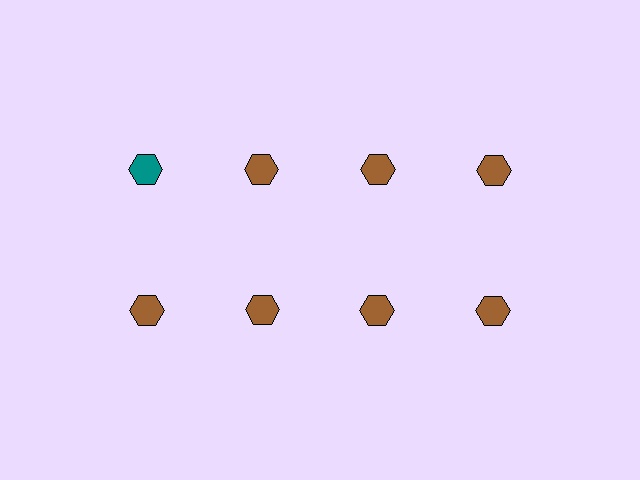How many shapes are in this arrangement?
There are 8 shapes arranged in a grid pattern.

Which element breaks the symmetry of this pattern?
The teal hexagon in the top row, leftmost column breaks the symmetry. All other shapes are brown hexagons.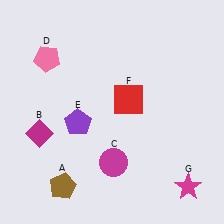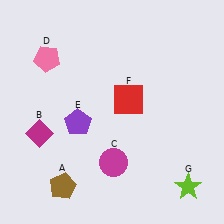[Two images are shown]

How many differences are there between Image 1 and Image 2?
There is 1 difference between the two images.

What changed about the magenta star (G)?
In Image 1, G is magenta. In Image 2, it changed to lime.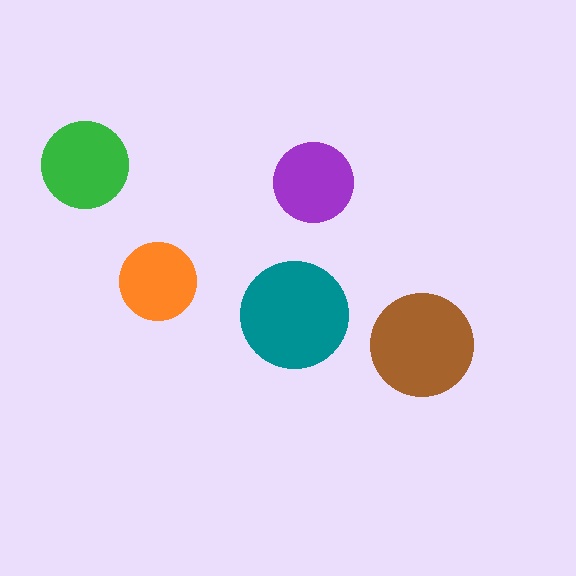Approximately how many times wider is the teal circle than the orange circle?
About 1.5 times wider.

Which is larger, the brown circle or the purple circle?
The brown one.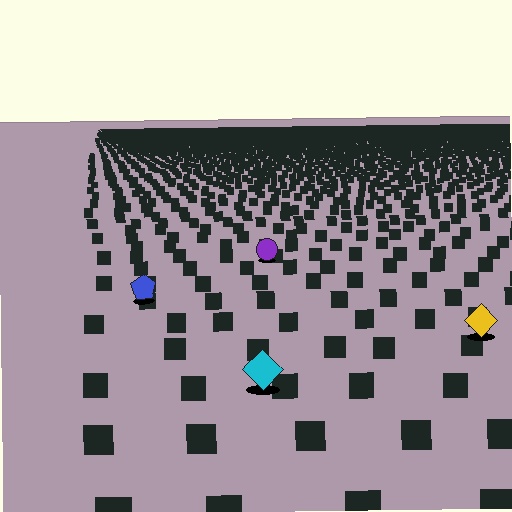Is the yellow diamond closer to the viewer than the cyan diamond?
No. The cyan diamond is closer — you can tell from the texture gradient: the ground texture is coarser near it.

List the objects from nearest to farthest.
From nearest to farthest: the cyan diamond, the yellow diamond, the blue pentagon, the purple circle.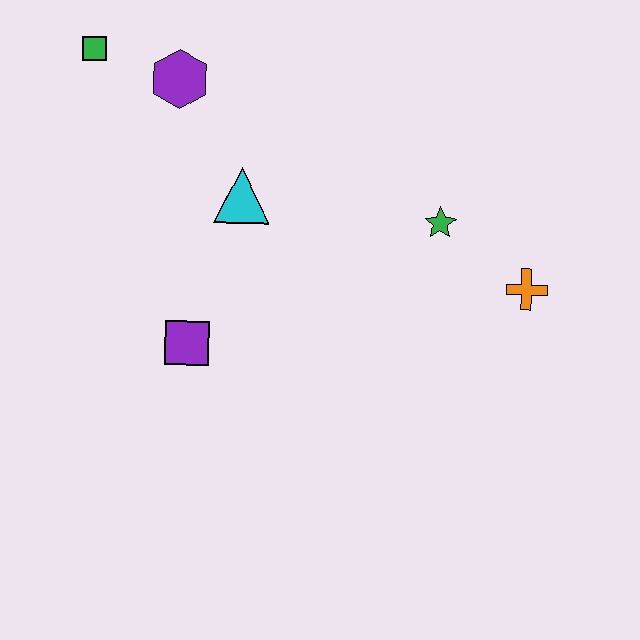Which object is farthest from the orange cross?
The green square is farthest from the orange cross.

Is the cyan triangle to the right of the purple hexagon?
Yes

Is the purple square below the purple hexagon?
Yes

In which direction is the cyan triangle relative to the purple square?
The cyan triangle is above the purple square.